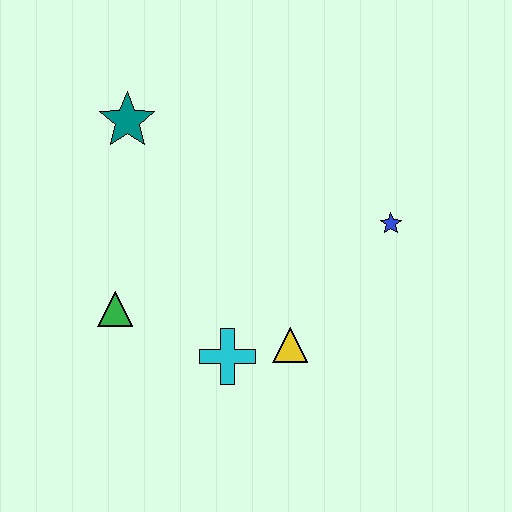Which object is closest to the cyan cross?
The yellow triangle is closest to the cyan cross.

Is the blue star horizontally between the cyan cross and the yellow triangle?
No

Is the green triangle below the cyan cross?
No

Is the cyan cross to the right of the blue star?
No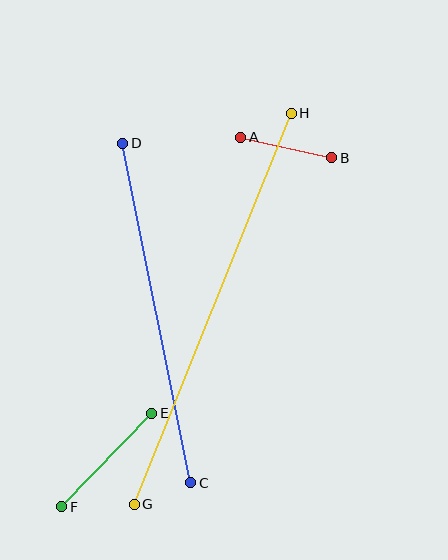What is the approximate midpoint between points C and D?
The midpoint is at approximately (157, 313) pixels.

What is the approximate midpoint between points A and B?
The midpoint is at approximately (286, 147) pixels.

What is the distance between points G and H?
The distance is approximately 421 pixels.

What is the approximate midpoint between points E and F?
The midpoint is at approximately (107, 460) pixels.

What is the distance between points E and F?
The distance is approximately 130 pixels.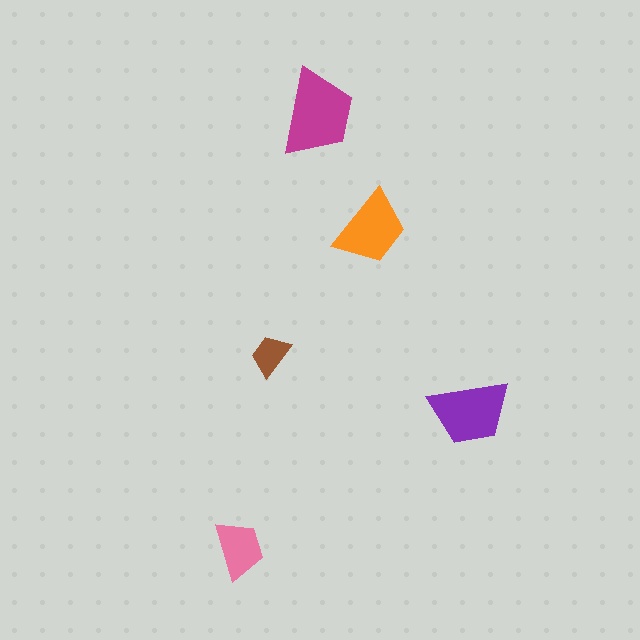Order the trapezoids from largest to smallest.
the magenta one, the purple one, the orange one, the pink one, the brown one.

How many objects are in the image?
There are 5 objects in the image.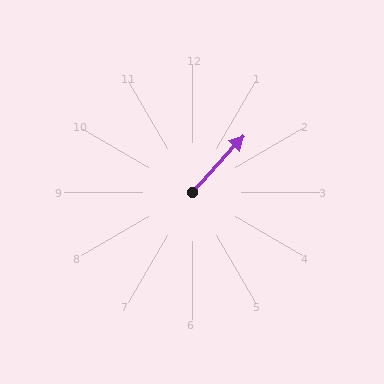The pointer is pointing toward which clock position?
Roughly 1 o'clock.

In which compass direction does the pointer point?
Northeast.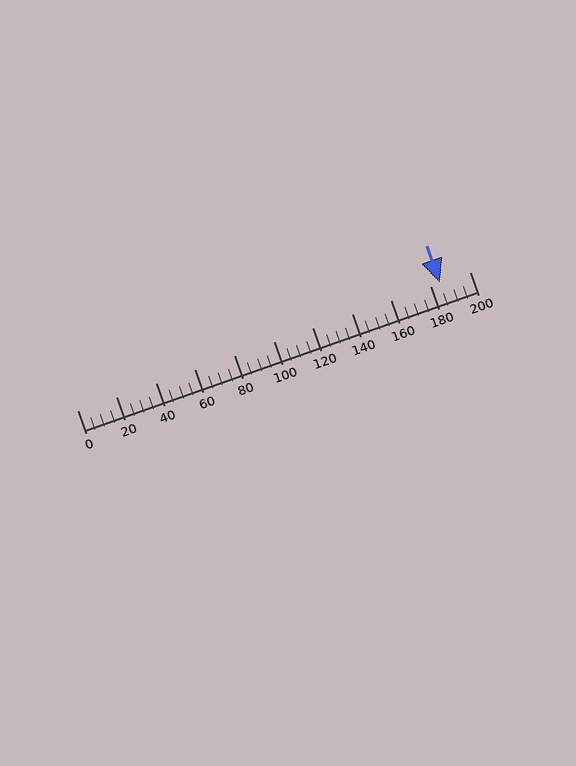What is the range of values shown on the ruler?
The ruler shows values from 0 to 200.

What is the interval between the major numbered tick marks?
The major tick marks are spaced 20 units apart.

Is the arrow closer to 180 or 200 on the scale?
The arrow is closer to 180.